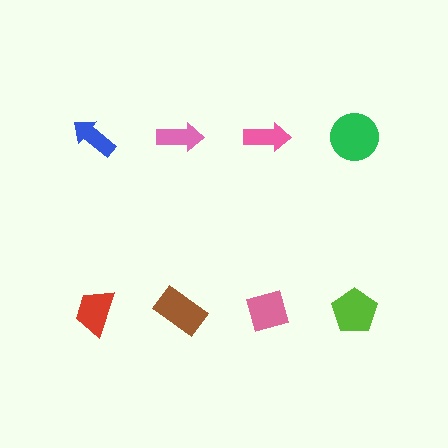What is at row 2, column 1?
A red trapezoid.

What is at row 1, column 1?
A blue arrow.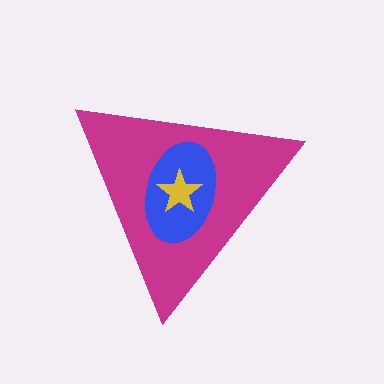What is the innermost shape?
The yellow star.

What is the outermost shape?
The magenta triangle.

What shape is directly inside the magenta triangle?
The blue ellipse.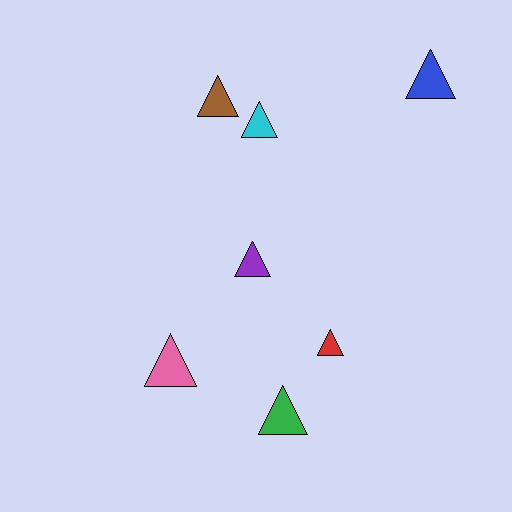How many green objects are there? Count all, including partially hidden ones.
There is 1 green object.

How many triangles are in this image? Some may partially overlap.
There are 7 triangles.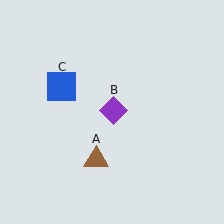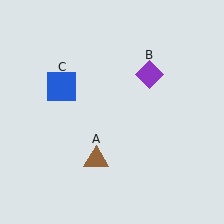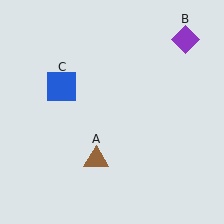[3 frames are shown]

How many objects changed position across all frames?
1 object changed position: purple diamond (object B).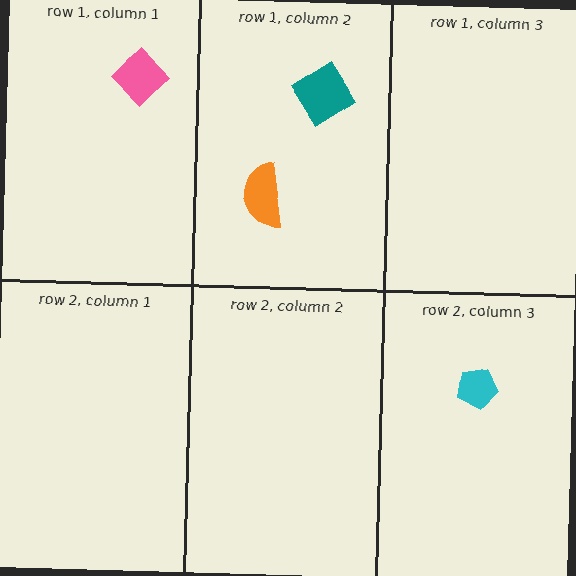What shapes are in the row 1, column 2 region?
The teal diamond, the orange semicircle.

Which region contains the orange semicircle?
The row 1, column 2 region.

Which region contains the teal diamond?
The row 1, column 2 region.